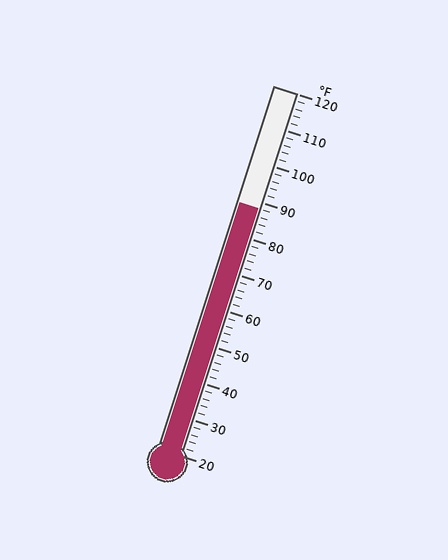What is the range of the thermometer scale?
The thermometer scale ranges from 20°F to 120°F.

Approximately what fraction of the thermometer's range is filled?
The thermometer is filled to approximately 70% of its range.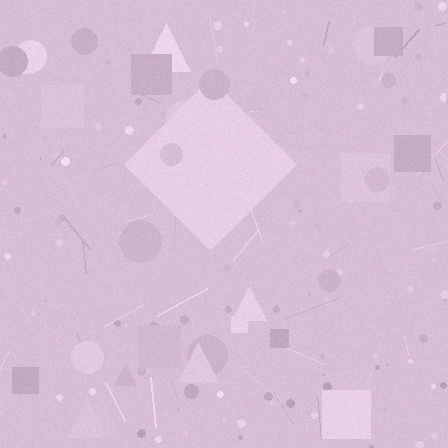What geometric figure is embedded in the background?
A diamond is embedded in the background.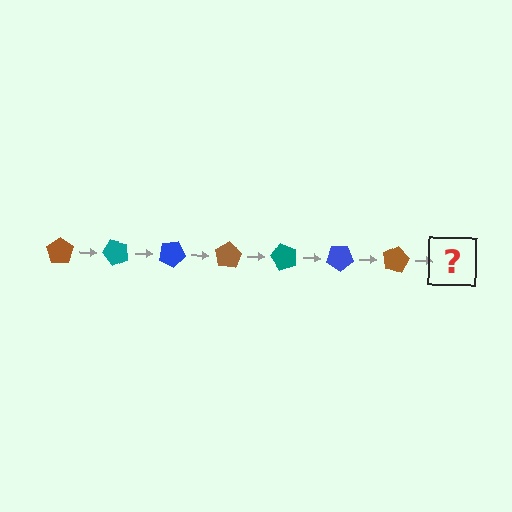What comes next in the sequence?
The next element should be a teal pentagon, rotated 350 degrees from the start.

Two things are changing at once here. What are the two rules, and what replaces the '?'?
The two rules are that it rotates 50 degrees each step and the color cycles through brown, teal, and blue. The '?' should be a teal pentagon, rotated 350 degrees from the start.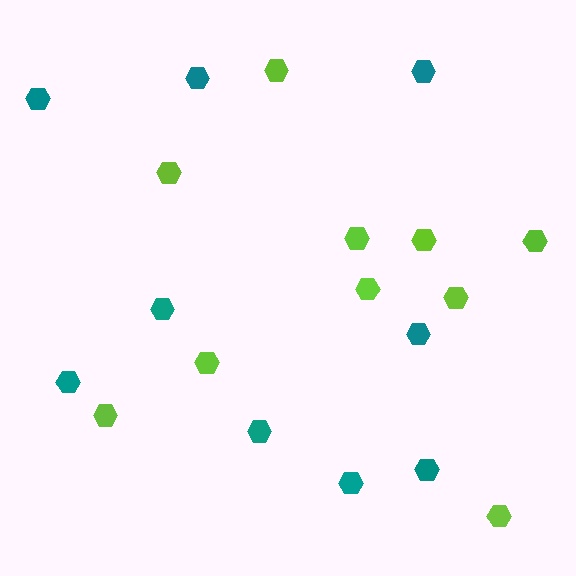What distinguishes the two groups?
There are 2 groups: one group of lime hexagons (10) and one group of teal hexagons (9).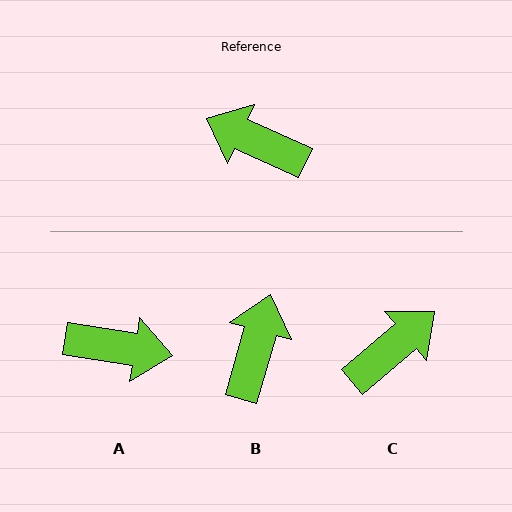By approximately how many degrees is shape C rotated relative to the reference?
Approximately 115 degrees clockwise.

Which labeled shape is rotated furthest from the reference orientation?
A, about 165 degrees away.